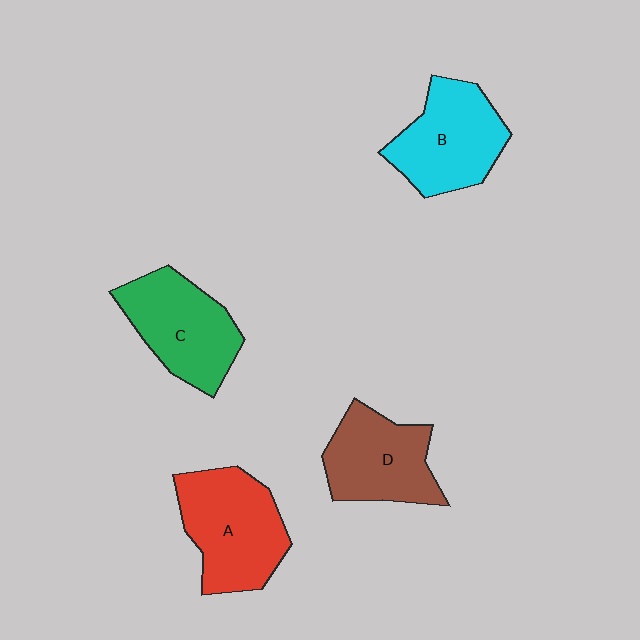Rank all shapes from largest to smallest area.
From largest to smallest: A (red), B (cyan), C (green), D (brown).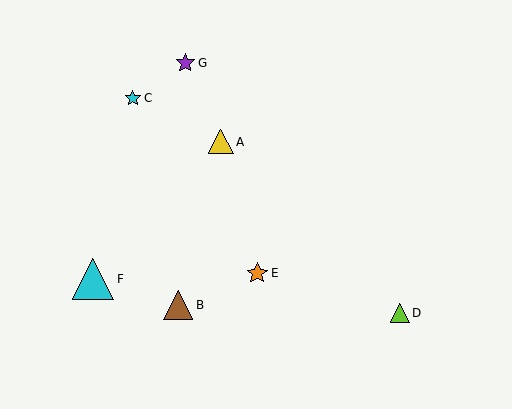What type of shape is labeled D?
Shape D is a lime triangle.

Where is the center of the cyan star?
The center of the cyan star is at (133, 98).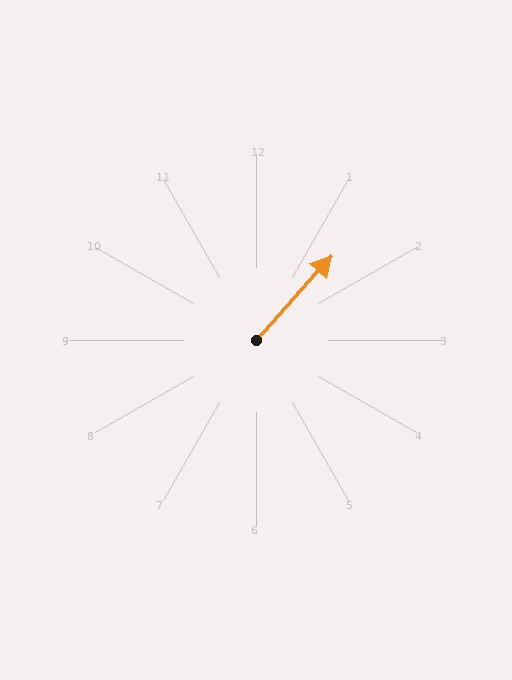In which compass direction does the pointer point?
Northeast.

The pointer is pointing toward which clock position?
Roughly 1 o'clock.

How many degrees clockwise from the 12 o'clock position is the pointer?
Approximately 42 degrees.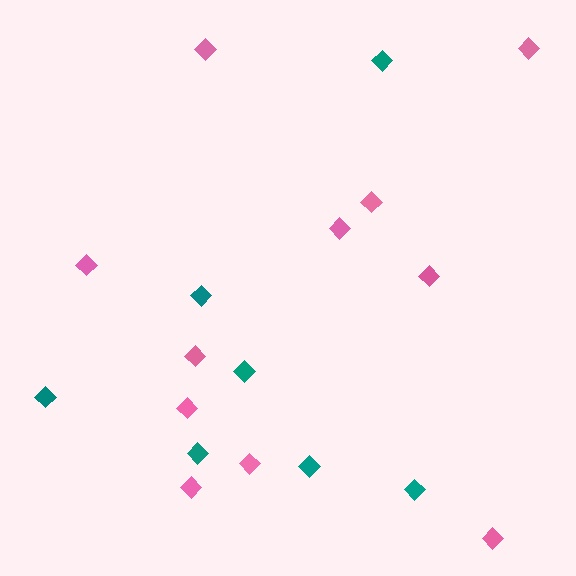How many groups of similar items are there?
There are 2 groups: one group of teal diamonds (7) and one group of pink diamonds (11).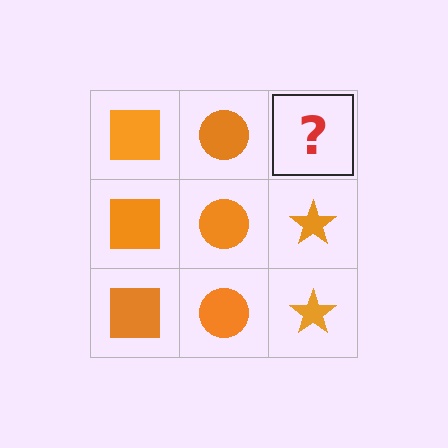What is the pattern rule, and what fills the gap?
The rule is that each column has a consistent shape. The gap should be filled with an orange star.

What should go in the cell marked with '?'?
The missing cell should contain an orange star.